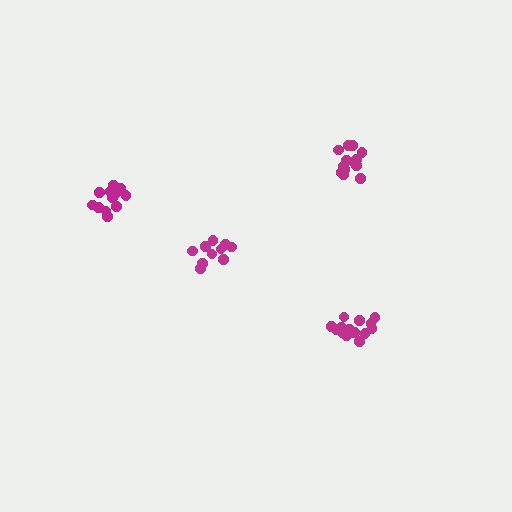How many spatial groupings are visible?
There are 4 spatial groupings.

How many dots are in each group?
Group 1: 13 dots, Group 2: 10 dots, Group 3: 13 dots, Group 4: 14 dots (50 total).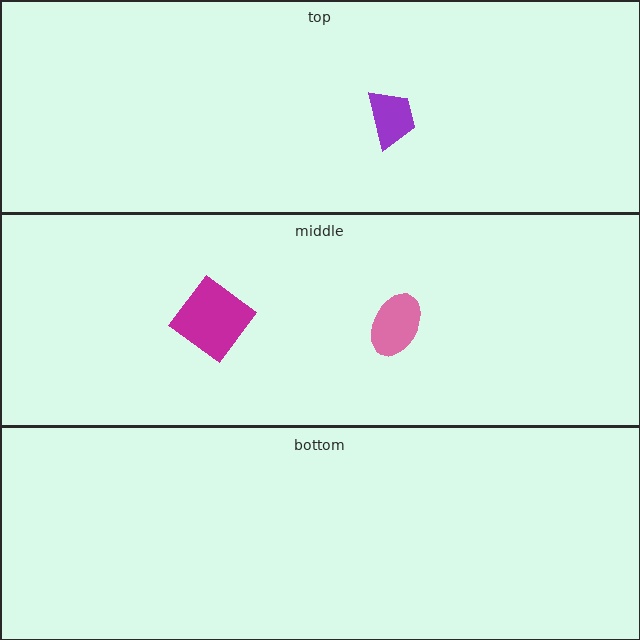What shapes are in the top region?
The purple trapezoid.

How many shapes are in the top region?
1.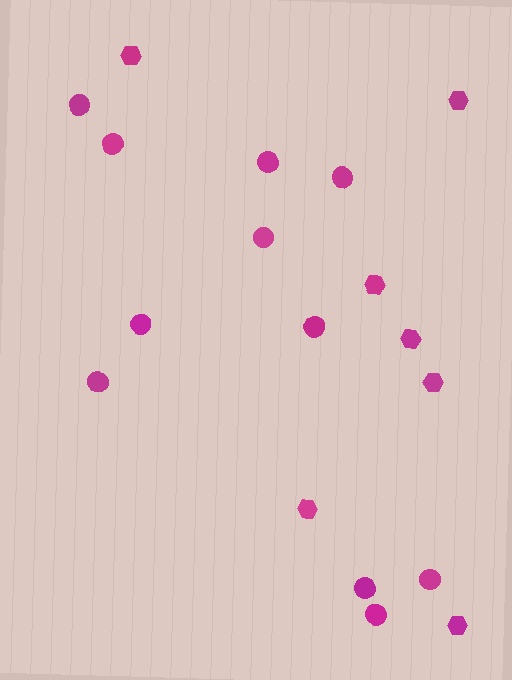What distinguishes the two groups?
There are 2 groups: one group of hexagons (7) and one group of circles (11).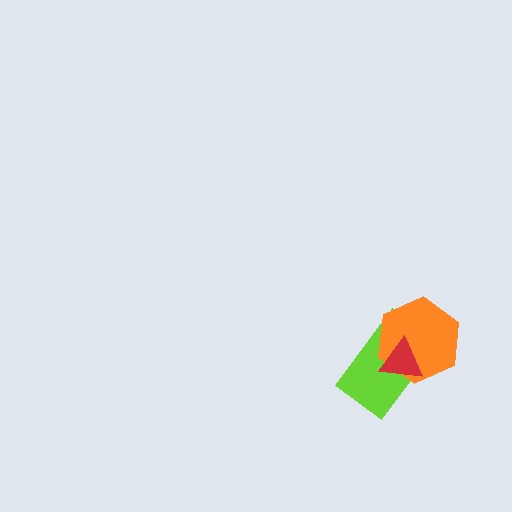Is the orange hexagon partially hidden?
Yes, it is partially covered by another shape.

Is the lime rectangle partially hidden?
Yes, it is partially covered by another shape.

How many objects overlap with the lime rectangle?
2 objects overlap with the lime rectangle.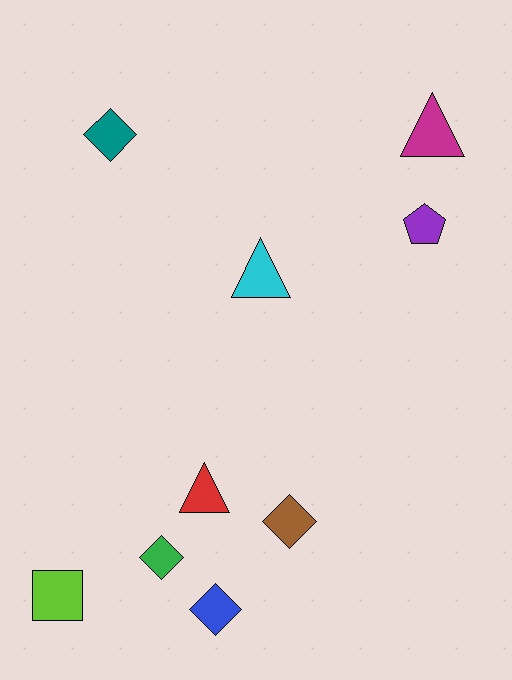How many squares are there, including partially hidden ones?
There is 1 square.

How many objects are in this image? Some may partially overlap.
There are 9 objects.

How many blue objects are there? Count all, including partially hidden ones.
There is 1 blue object.